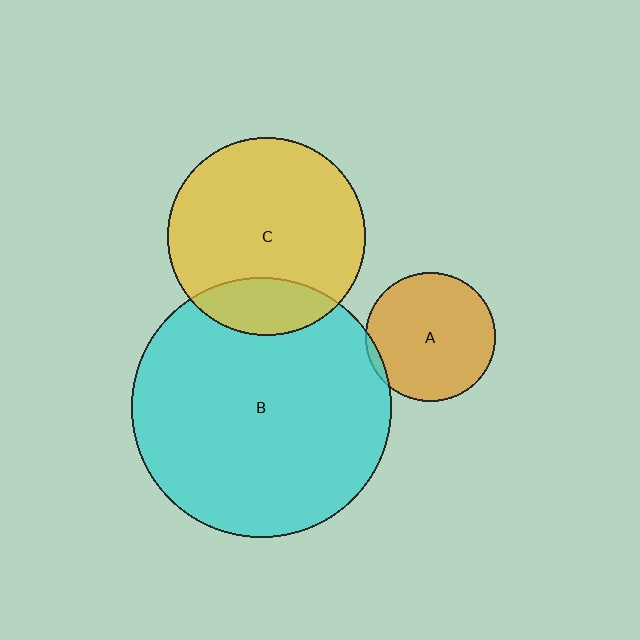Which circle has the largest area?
Circle B (cyan).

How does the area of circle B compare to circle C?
Approximately 1.7 times.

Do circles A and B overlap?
Yes.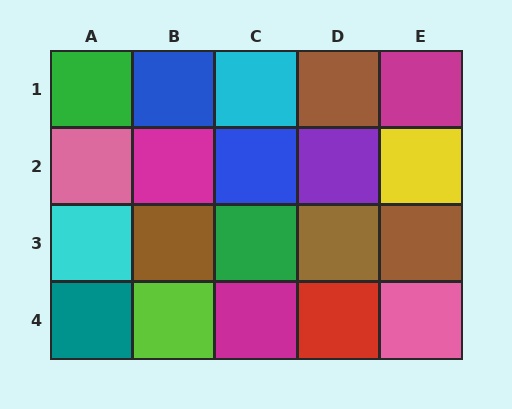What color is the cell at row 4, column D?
Red.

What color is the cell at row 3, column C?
Green.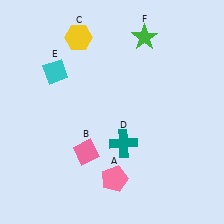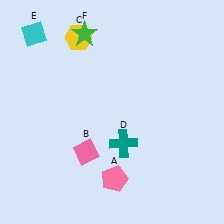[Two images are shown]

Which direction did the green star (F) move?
The green star (F) moved left.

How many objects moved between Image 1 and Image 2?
2 objects moved between the two images.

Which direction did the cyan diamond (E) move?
The cyan diamond (E) moved up.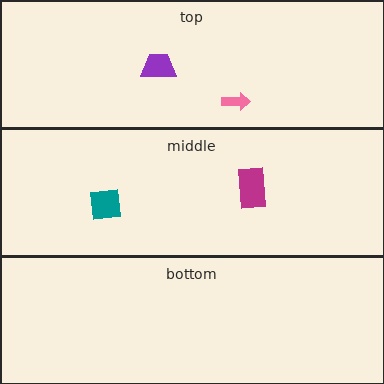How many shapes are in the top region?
2.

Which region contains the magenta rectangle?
The middle region.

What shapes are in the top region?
The pink arrow, the purple trapezoid.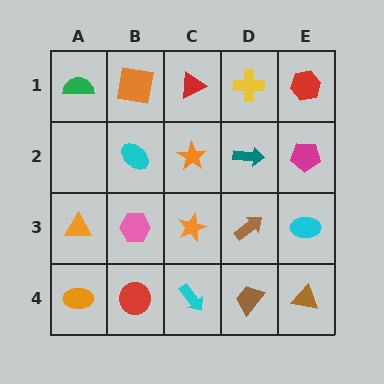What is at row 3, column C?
An orange star.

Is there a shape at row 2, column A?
No, that cell is empty.